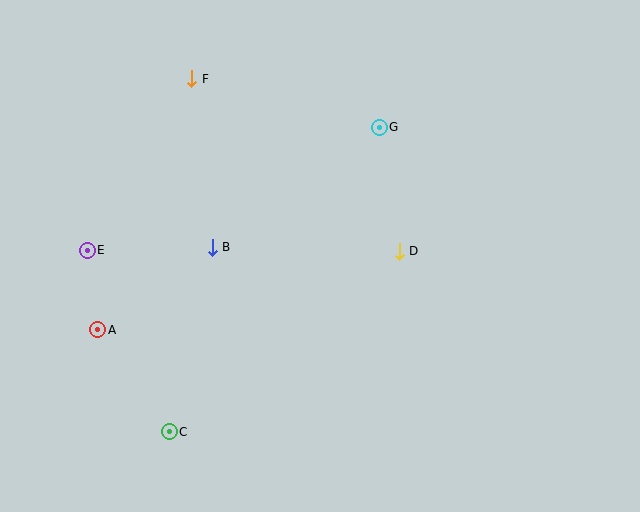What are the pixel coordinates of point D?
Point D is at (399, 251).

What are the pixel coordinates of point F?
Point F is at (192, 79).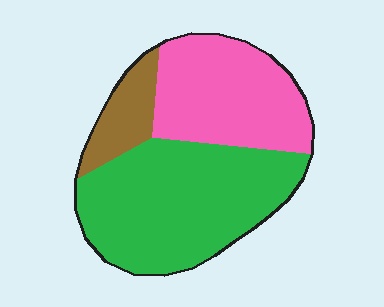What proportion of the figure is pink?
Pink takes up between a third and a half of the figure.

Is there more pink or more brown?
Pink.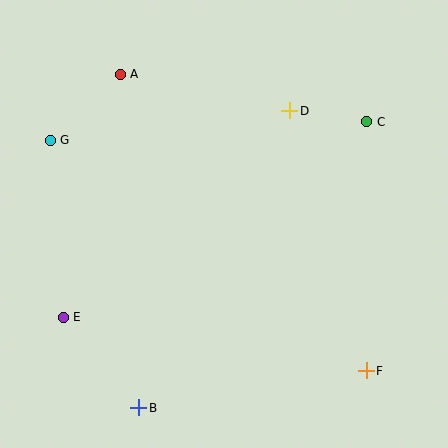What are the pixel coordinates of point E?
Point E is at (63, 317).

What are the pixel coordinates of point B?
Point B is at (139, 408).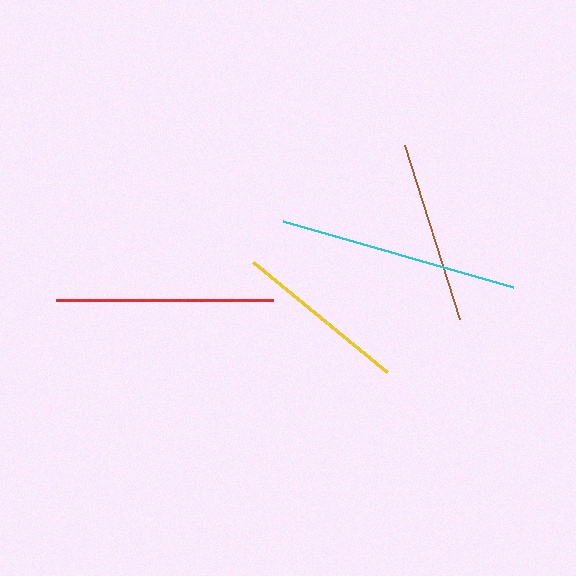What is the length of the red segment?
The red segment is approximately 217 pixels long.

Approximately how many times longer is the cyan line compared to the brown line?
The cyan line is approximately 1.3 times the length of the brown line.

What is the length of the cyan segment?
The cyan segment is approximately 239 pixels long.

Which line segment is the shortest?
The yellow line is the shortest at approximately 173 pixels.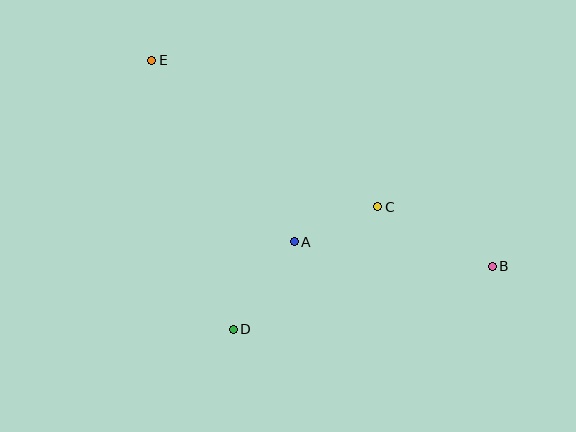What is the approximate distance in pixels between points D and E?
The distance between D and E is approximately 281 pixels.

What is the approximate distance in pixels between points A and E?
The distance between A and E is approximately 231 pixels.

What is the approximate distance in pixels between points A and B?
The distance between A and B is approximately 199 pixels.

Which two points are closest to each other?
Points A and C are closest to each other.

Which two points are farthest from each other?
Points B and E are farthest from each other.